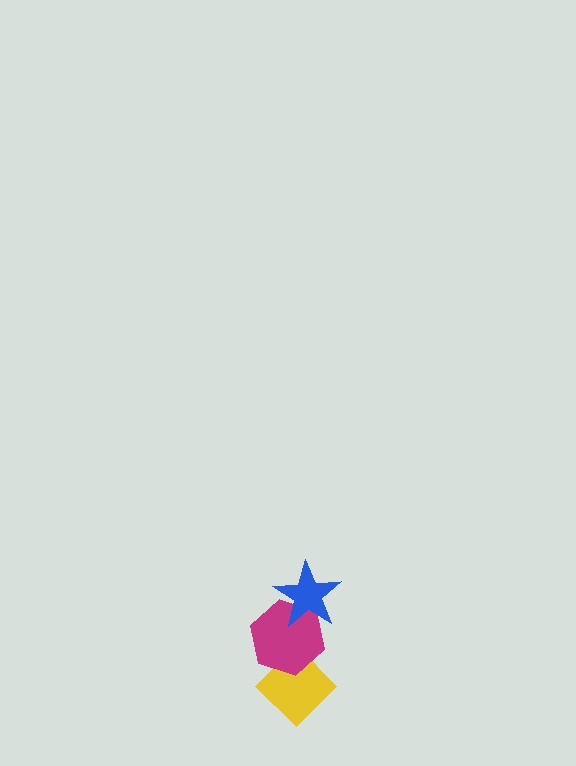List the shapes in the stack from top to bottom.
From top to bottom: the blue star, the magenta hexagon, the yellow diamond.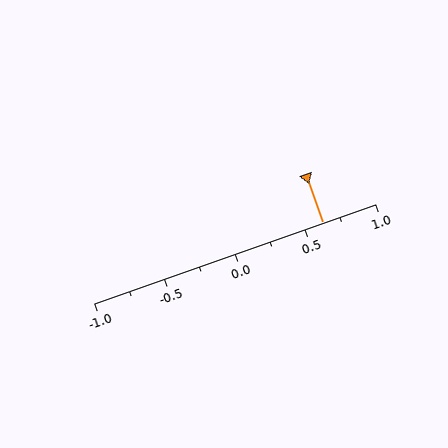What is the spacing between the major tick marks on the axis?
The major ticks are spaced 0.5 apart.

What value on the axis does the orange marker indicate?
The marker indicates approximately 0.62.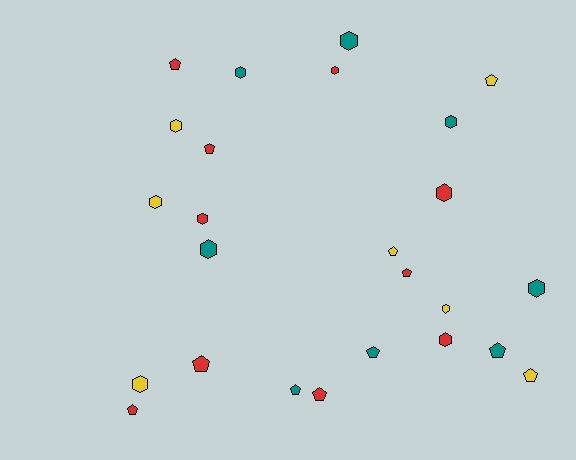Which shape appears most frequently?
Hexagon, with 13 objects.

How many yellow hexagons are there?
There are 4 yellow hexagons.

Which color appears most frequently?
Red, with 10 objects.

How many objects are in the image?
There are 25 objects.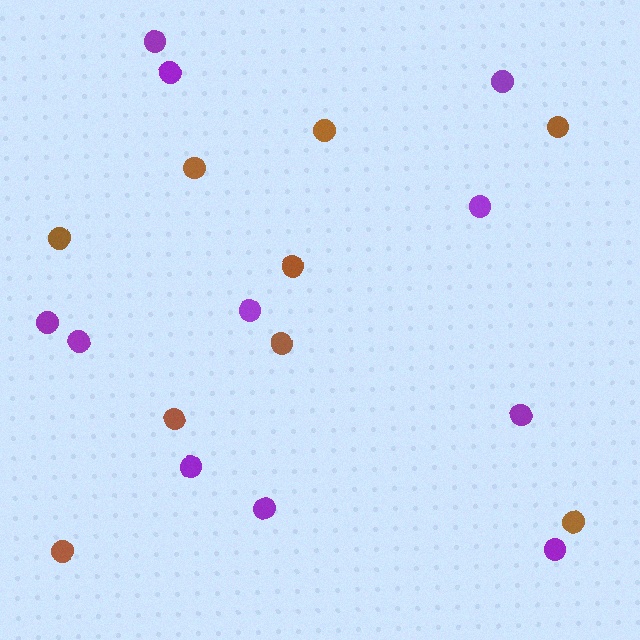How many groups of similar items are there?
There are 2 groups: one group of brown circles (9) and one group of purple circles (11).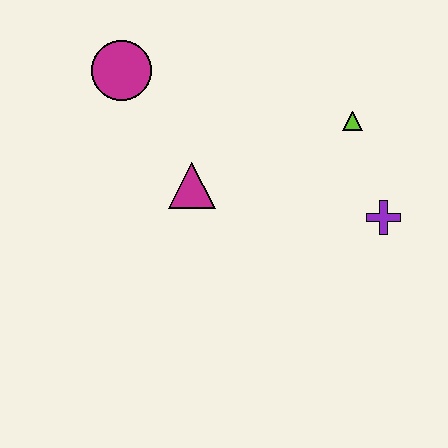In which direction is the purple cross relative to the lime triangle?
The purple cross is below the lime triangle.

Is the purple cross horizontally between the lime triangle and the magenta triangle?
No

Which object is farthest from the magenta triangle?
The purple cross is farthest from the magenta triangle.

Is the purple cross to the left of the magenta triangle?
No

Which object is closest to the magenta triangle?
The magenta circle is closest to the magenta triangle.